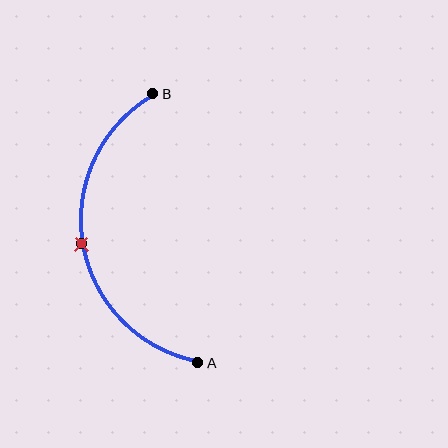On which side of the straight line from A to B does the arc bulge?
The arc bulges to the left of the straight line connecting A and B.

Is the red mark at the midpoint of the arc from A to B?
Yes. The red mark lies on the arc at equal arc-length from both A and B — it is the arc midpoint.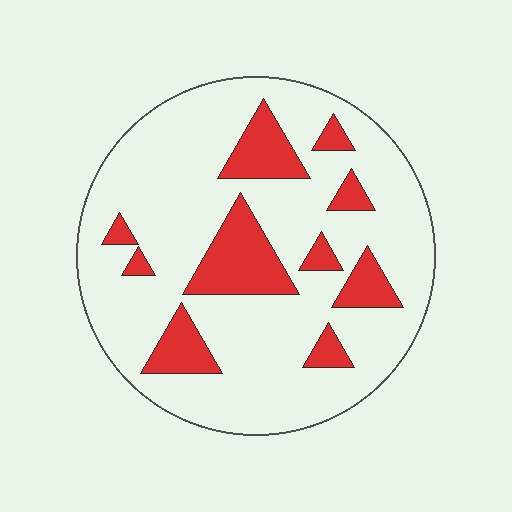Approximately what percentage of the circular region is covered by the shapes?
Approximately 20%.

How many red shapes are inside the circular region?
10.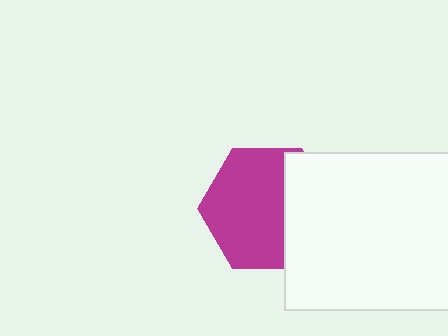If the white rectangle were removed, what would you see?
You would see the complete magenta hexagon.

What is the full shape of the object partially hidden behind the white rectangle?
The partially hidden object is a magenta hexagon.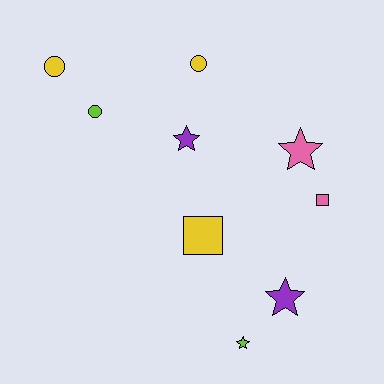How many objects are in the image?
There are 9 objects.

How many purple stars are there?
There are 2 purple stars.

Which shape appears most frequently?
Star, with 4 objects.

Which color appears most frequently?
Yellow, with 3 objects.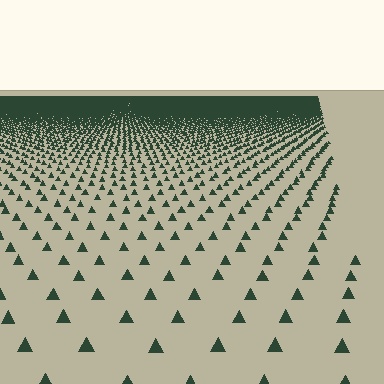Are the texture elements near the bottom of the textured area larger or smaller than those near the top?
Larger. Near the bottom, elements are closer to the viewer and appear at a bigger on-screen size.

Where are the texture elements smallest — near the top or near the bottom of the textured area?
Near the top.